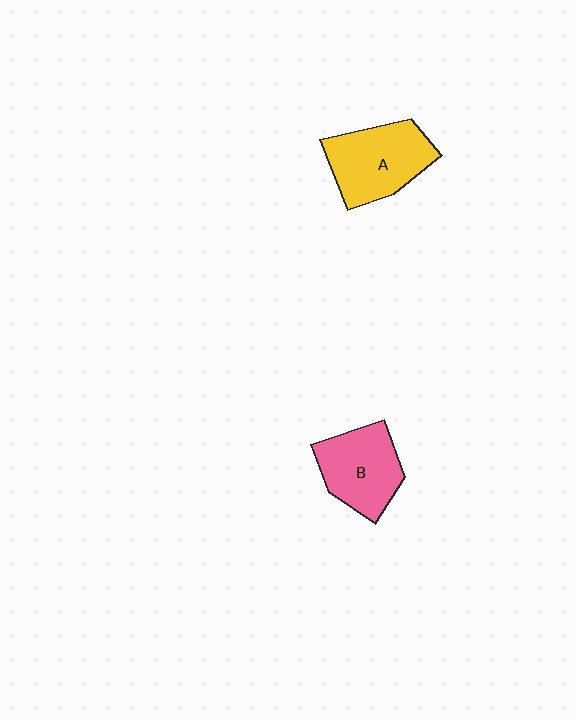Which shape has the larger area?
Shape A (yellow).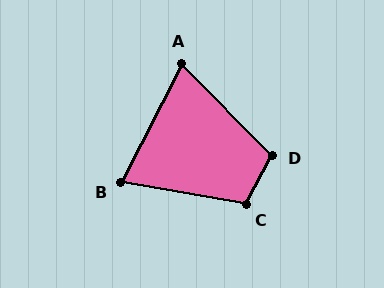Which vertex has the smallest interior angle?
A, at approximately 72 degrees.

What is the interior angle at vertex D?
Approximately 107 degrees (obtuse).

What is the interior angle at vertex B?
Approximately 73 degrees (acute).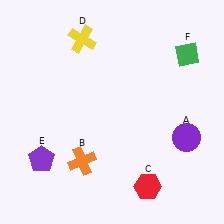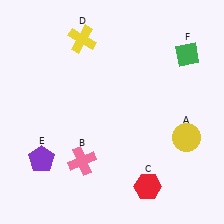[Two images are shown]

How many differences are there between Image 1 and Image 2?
There are 2 differences between the two images.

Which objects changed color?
A changed from purple to yellow. B changed from orange to pink.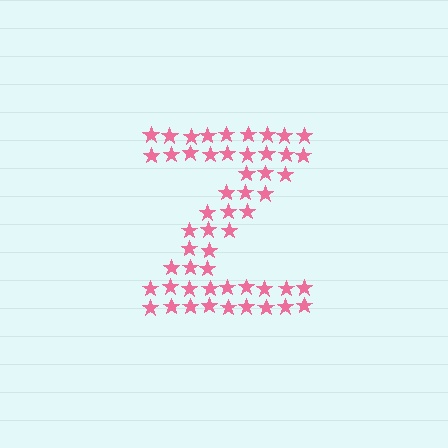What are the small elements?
The small elements are stars.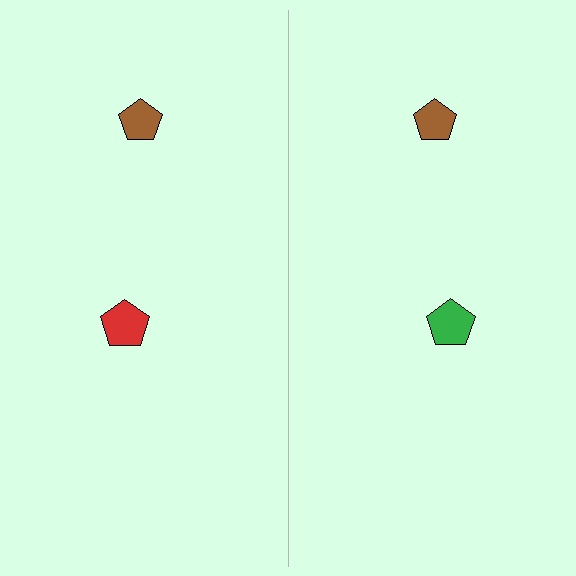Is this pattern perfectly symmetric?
No, the pattern is not perfectly symmetric. The green pentagon on the right side breaks the symmetry — its mirror counterpart is red.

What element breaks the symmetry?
The green pentagon on the right side breaks the symmetry — its mirror counterpart is red.